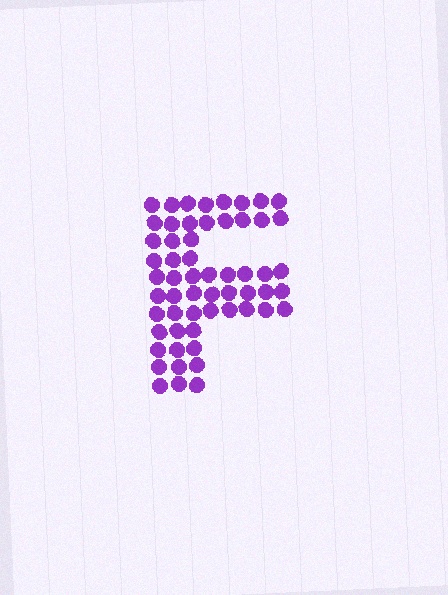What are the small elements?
The small elements are circles.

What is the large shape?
The large shape is the letter F.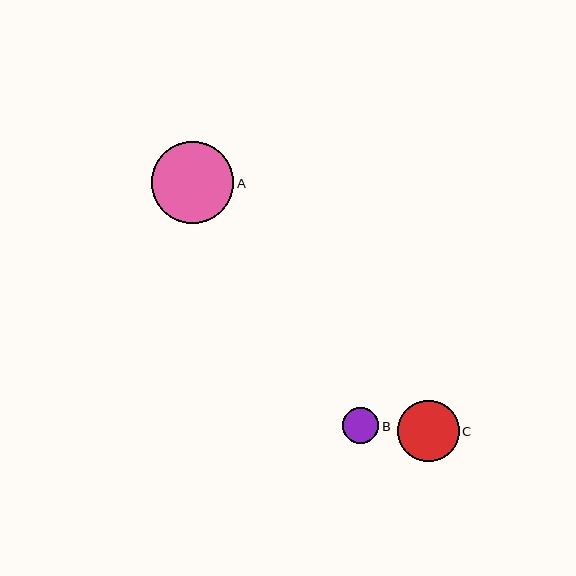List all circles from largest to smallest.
From largest to smallest: A, C, B.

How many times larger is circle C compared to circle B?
Circle C is approximately 1.7 times the size of circle B.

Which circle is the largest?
Circle A is the largest with a size of approximately 82 pixels.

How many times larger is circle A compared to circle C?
Circle A is approximately 1.3 times the size of circle C.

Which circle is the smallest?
Circle B is the smallest with a size of approximately 36 pixels.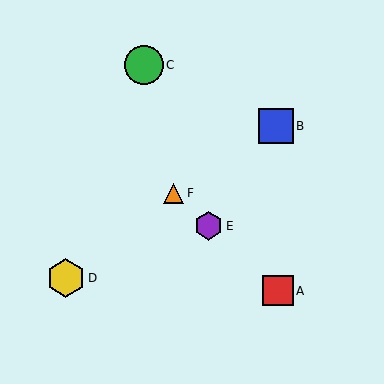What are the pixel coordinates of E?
Object E is at (208, 226).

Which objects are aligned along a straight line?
Objects A, E, F are aligned along a straight line.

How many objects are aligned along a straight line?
3 objects (A, E, F) are aligned along a straight line.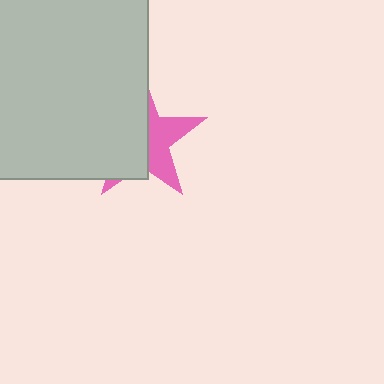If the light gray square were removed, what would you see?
You would see the complete pink star.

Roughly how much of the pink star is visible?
A small part of it is visible (roughly 40%).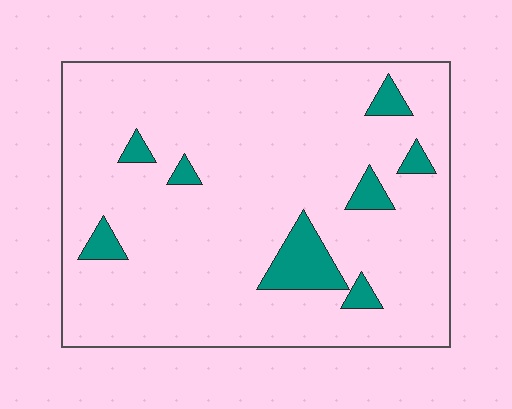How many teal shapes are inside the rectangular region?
8.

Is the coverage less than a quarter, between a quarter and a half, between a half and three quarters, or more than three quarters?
Less than a quarter.